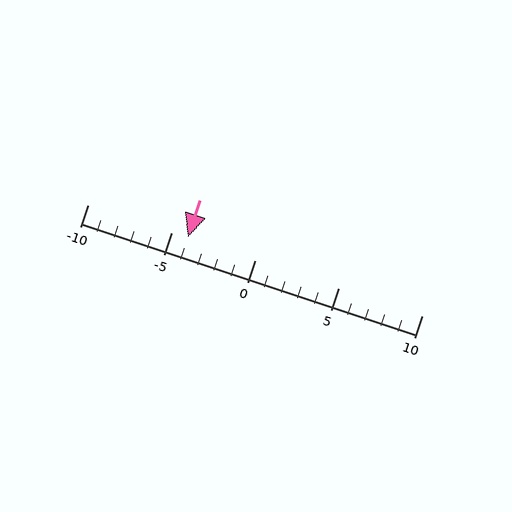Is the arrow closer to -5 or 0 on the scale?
The arrow is closer to -5.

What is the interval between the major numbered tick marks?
The major tick marks are spaced 5 units apart.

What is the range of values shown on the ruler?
The ruler shows values from -10 to 10.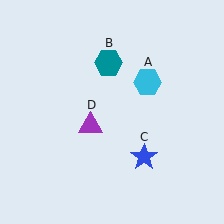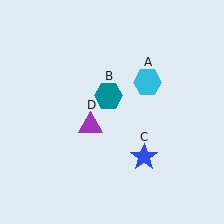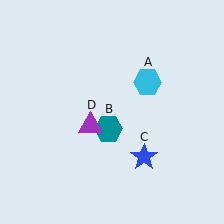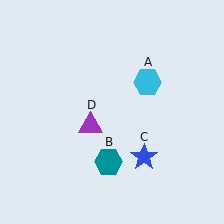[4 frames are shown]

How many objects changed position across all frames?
1 object changed position: teal hexagon (object B).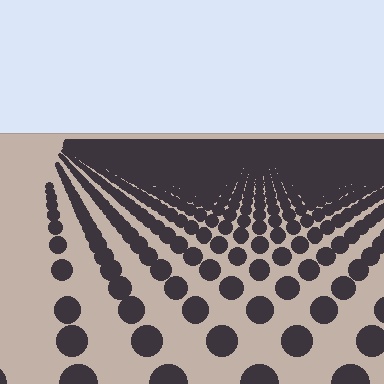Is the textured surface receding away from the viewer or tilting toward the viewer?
The surface is receding away from the viewer. Texture elements get smaller and denser toward the top.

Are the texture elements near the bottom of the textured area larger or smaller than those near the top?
Larger. Near the bottom, elements are closer to the viewer and appear at a bigger on-screen size.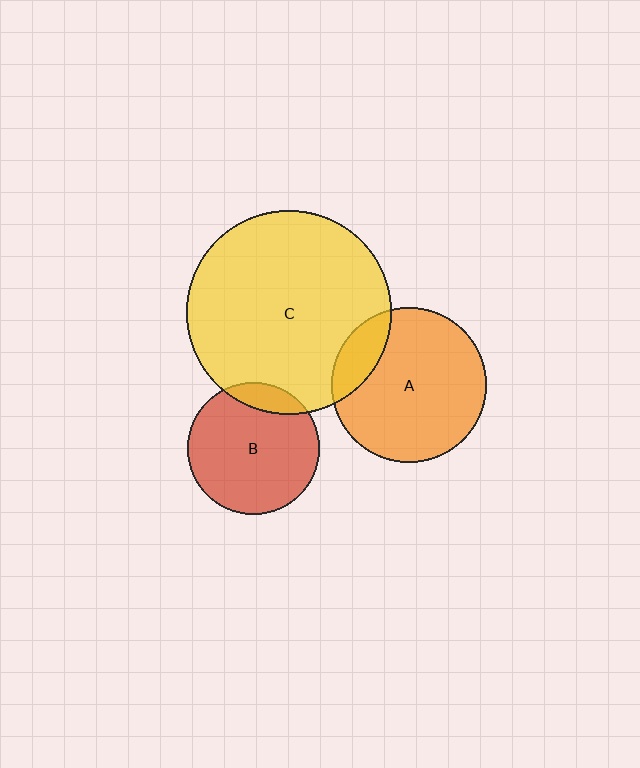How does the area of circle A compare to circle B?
Approximately 1.4 times.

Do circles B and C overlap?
Yes.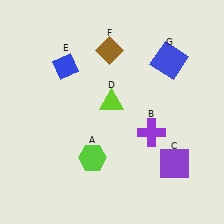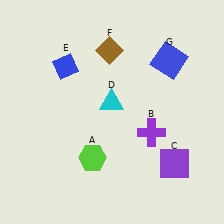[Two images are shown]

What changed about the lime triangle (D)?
In Image 1, D is lime. In Image 2, it changed to cyan.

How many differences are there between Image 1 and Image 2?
There is 1 difference between the two images.